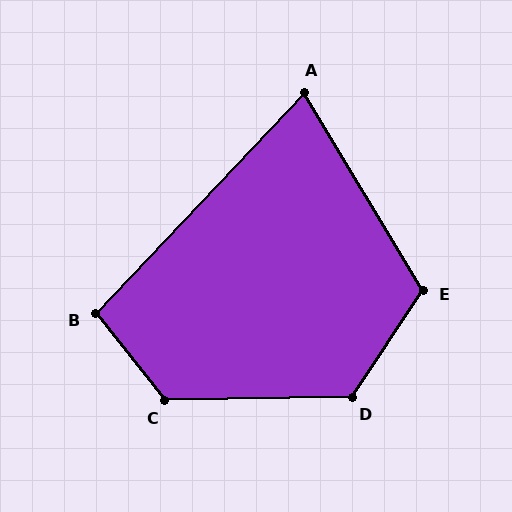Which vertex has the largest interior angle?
C, at approximately 128 degrees.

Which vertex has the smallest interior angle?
A, at approximately 74 degrees.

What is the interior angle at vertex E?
Approximately 115 degrees (obtuse).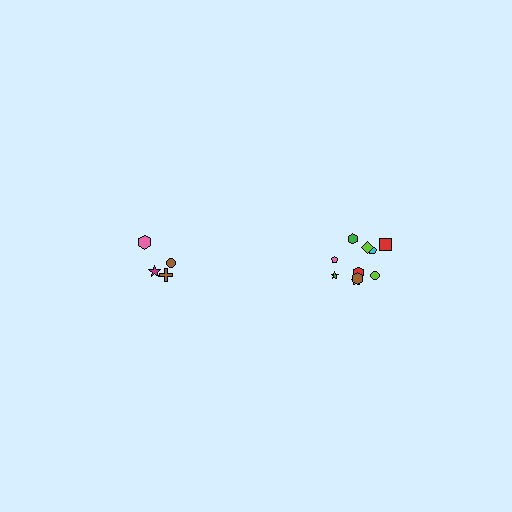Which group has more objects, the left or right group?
The right group.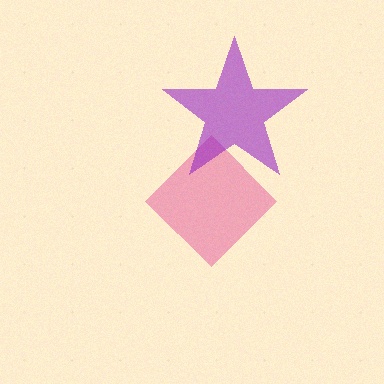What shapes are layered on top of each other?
The layered shapes are: a pink diamond, a purple star.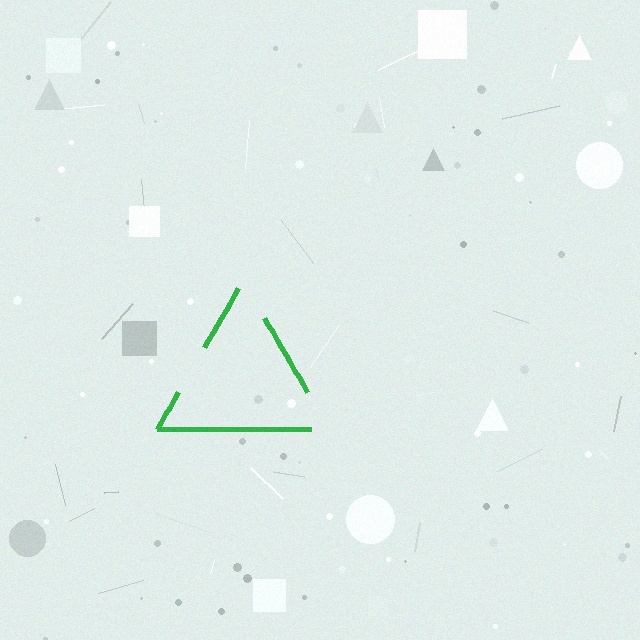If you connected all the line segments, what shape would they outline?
They would outline a triangle.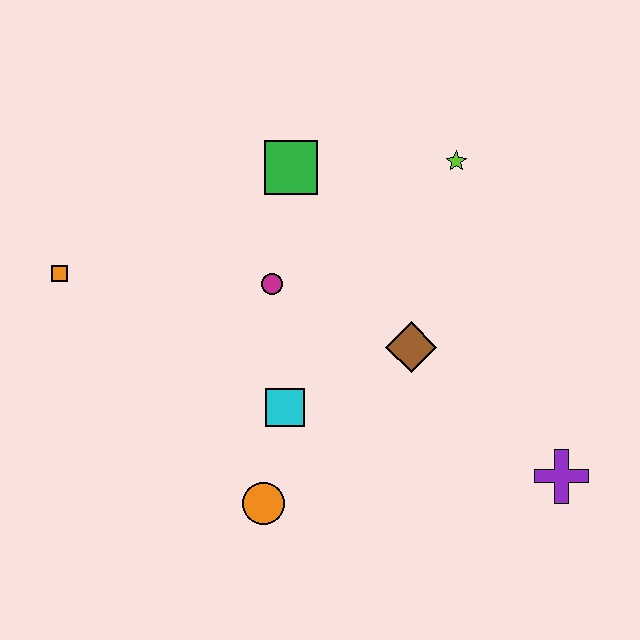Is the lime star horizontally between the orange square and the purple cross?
Yes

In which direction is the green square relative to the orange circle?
The green square is above the orange circle.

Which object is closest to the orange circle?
The cyan square is closest to the orange circle.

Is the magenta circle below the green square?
Yes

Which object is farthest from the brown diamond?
The orange square is farthest from the brown diamond.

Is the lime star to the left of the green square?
No